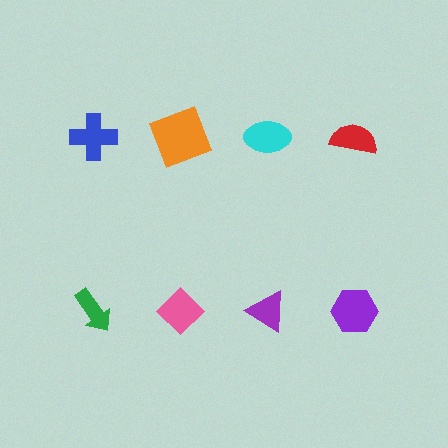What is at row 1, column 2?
An orange square.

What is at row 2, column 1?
A green arrow.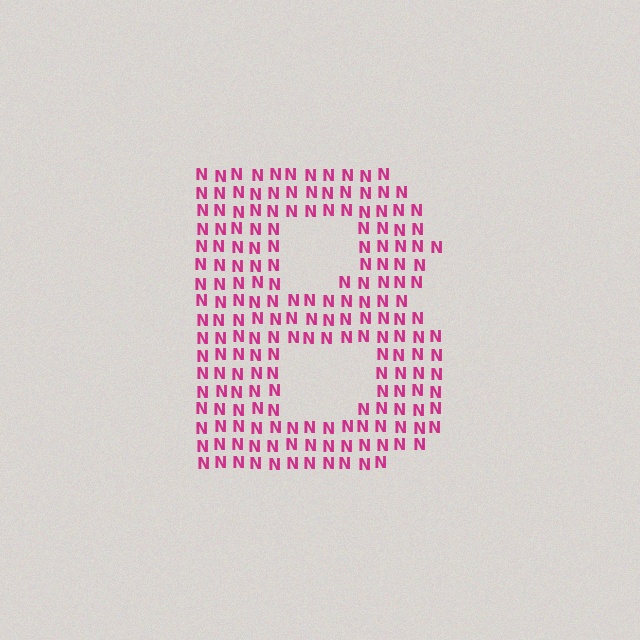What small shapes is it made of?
It is made of small letter N's.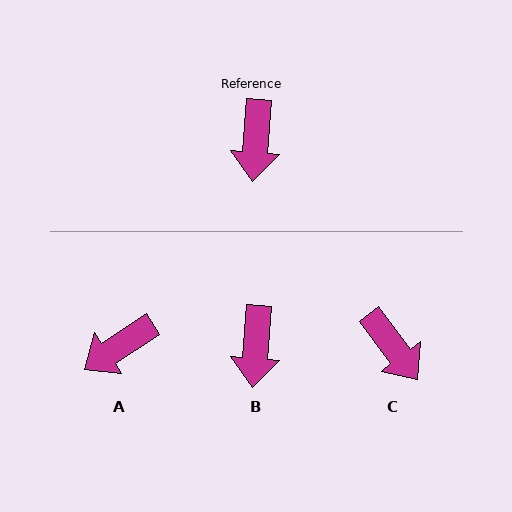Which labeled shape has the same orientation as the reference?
B.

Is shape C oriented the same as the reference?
No, it is off by about 41 degrees.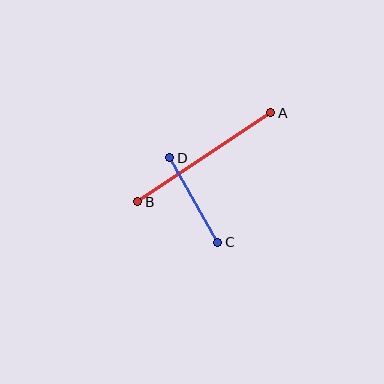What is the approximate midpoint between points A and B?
The midpoint is at approximately (204, 157) pixels.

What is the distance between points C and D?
The distance is approximately 97 pixels.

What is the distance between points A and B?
The distance is approximately 160 pixels.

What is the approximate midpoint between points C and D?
The midpoint is at approximately (194, 200) pixels.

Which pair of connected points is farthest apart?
Points A and B are farthest apart.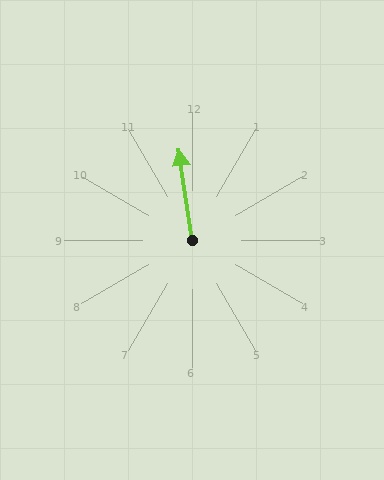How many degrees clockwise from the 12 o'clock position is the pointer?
Approximately 352 degrees.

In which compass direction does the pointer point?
North.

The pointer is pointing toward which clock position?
Roughly 12 o'clock.